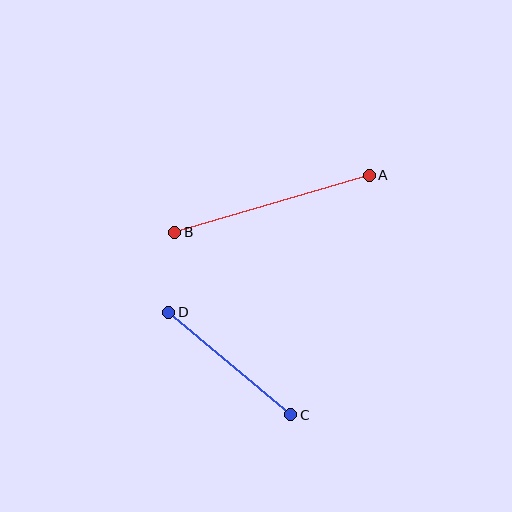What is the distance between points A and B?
The distance is approximately 203 pixels.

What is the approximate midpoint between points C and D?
The midpoint is at approximately (230, 364) pixels.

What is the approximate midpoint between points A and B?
The midpoint is at approximately (272, 204) pixels.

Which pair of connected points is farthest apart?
Points A and B are farthest apart.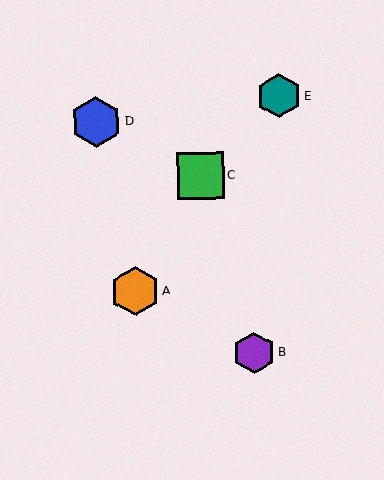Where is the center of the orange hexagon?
The center of the orange hexagon is at (135, 291).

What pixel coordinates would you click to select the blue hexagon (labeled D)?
Click at (96, 122) to select the blue hexagon D.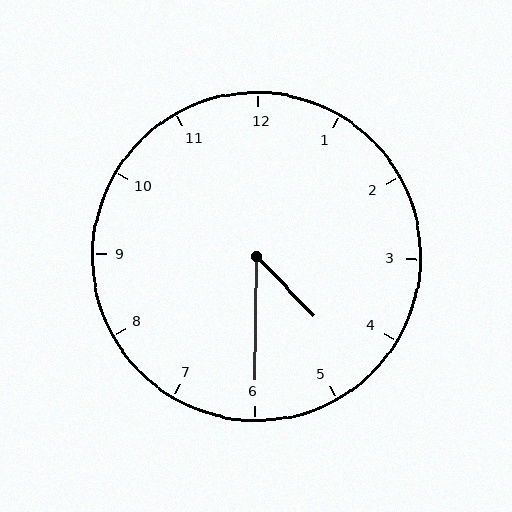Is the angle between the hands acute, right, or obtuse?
It is acute.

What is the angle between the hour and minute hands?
Approximately 45 degrees.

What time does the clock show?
4:30.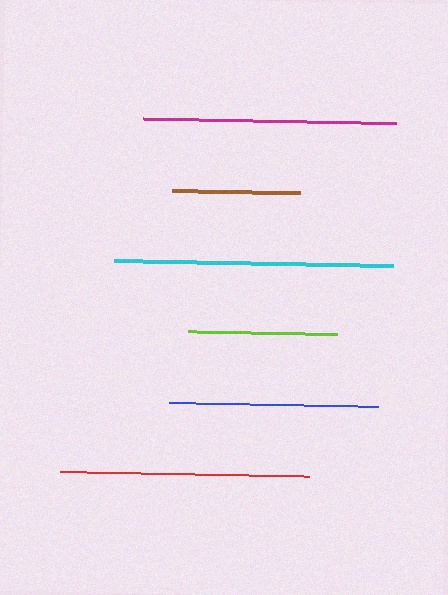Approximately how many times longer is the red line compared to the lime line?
The red line is approximately 1.7 times the length of the lime line.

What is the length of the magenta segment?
The magenta segment is approximately 254 pixels long.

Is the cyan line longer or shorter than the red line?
The cyan line is longer than the red line.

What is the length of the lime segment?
The lime segment is approximately 149 pixels long.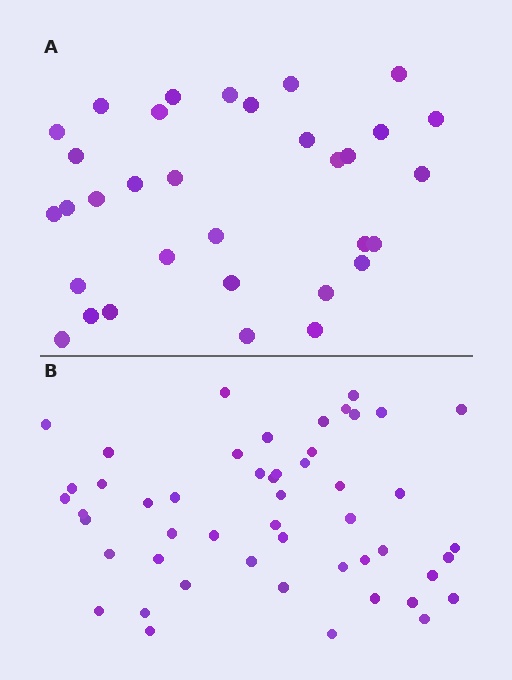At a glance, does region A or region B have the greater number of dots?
Region B (the bottom region) has more dots.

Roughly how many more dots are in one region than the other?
Region B has approximately 15 more dots than region A.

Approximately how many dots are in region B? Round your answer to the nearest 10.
About 50 dots.